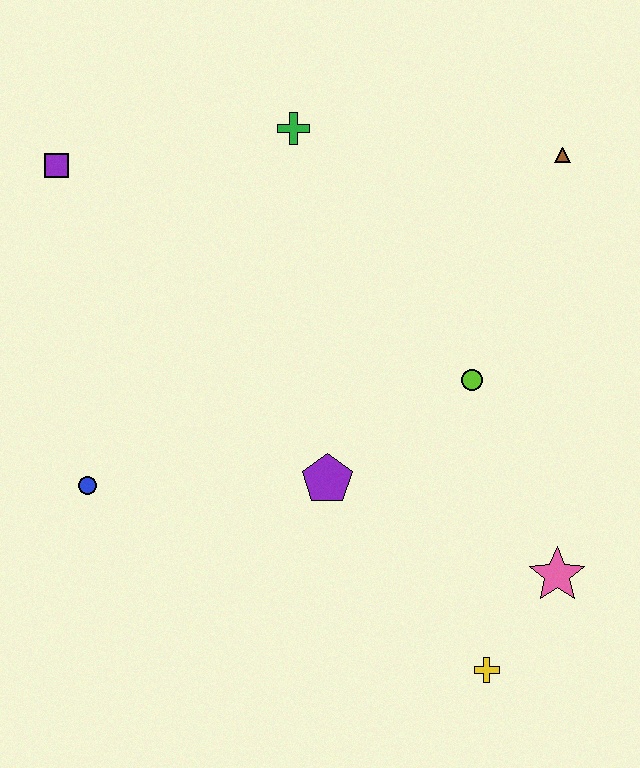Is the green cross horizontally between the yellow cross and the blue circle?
Yes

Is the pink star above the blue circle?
No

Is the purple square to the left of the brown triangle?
Yes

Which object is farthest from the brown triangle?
The blue circle is farthest from the brown triangle.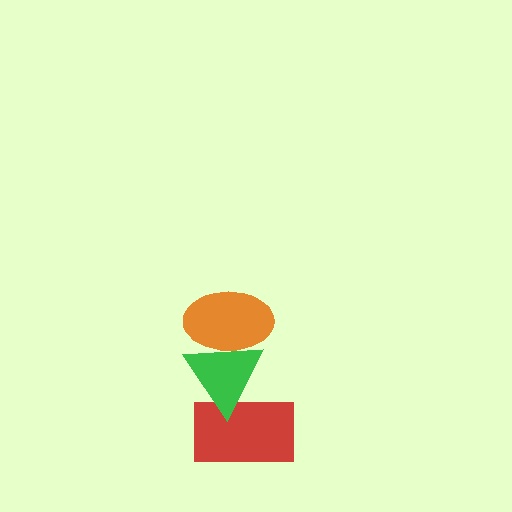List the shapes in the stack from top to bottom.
From top to bottom: the orange ellipse, the green triangle, the red rectangle.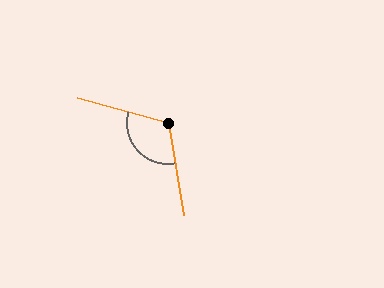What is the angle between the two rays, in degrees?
Approximately 114 degrees.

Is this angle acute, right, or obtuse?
It is obtuse.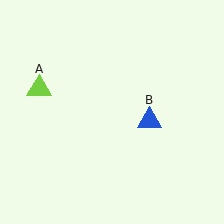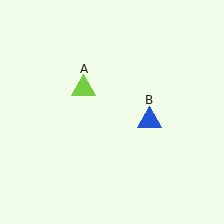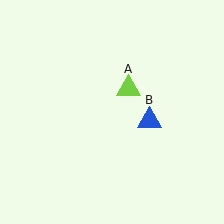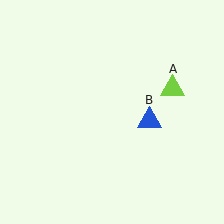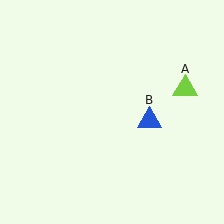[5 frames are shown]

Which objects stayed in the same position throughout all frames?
Blue triangle (object B) remained stationary.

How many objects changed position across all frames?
1 object changed position: lime triangle (object A).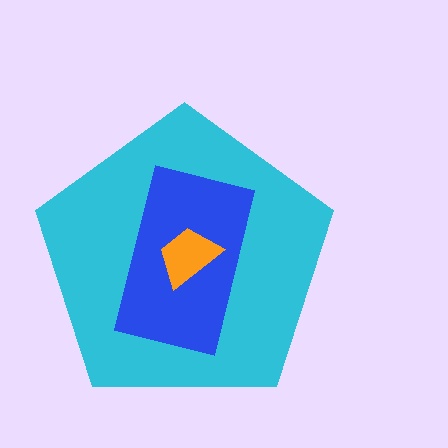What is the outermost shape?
The cyan pentagon.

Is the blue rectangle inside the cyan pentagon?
Yes.